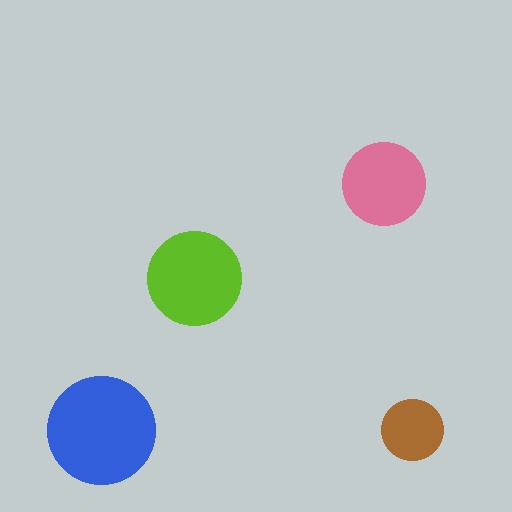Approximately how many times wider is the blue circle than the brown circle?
About 2 times wider.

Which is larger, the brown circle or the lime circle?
The lime one.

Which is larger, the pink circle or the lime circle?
The lime one.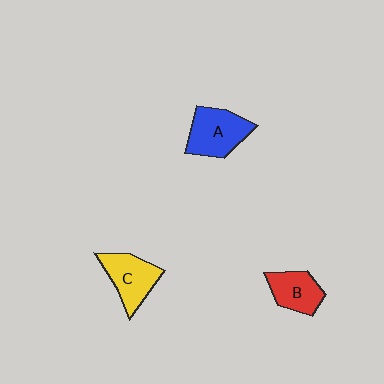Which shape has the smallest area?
Shape B (red).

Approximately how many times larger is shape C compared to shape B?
Approximately 1.2 times.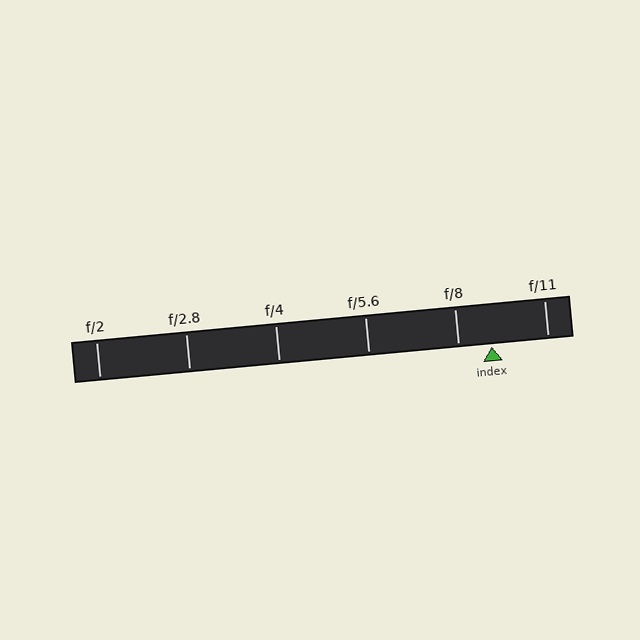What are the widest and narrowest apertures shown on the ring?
The widest aperture shown is f/2 and the narrowest is f/11.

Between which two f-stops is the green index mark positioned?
The index mark is between f/8 and f/11.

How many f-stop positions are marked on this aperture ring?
There are 6 f-stop positions marked.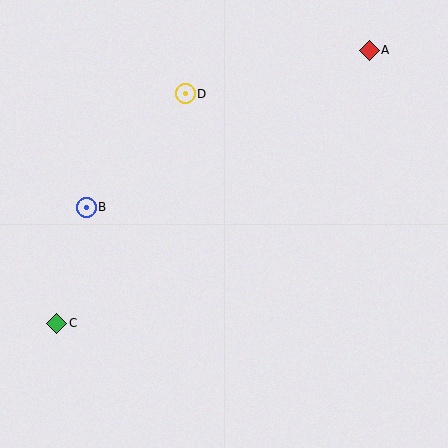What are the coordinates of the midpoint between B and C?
The midpoint between B and C is at (72, 265).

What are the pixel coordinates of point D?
Point D is at (185, 94).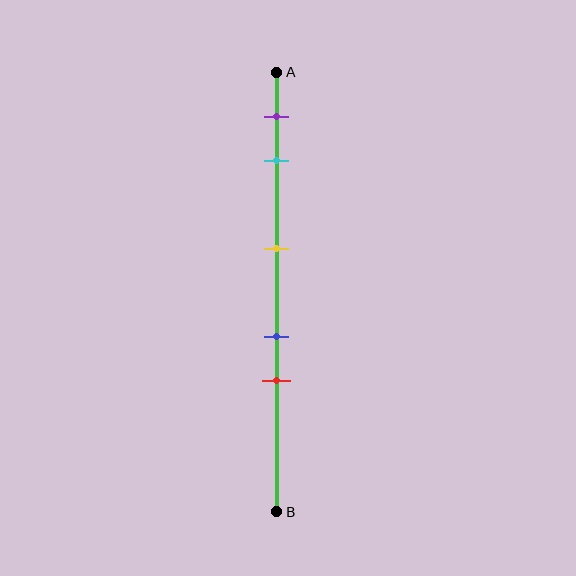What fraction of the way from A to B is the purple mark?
The purple mark is approximately 10% (0.1) of the way from A to B.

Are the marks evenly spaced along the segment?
No, the marks are not evenly spaced.